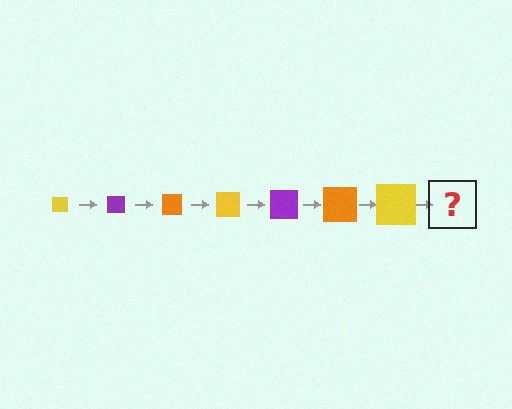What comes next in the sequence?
The next element should be a purple square, larger than the previous one.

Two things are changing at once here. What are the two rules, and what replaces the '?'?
The two rules are that the square grows larger each step and the color cycles through yellow, purple, and orange. The '?' should be a purple square, larger than the previous one.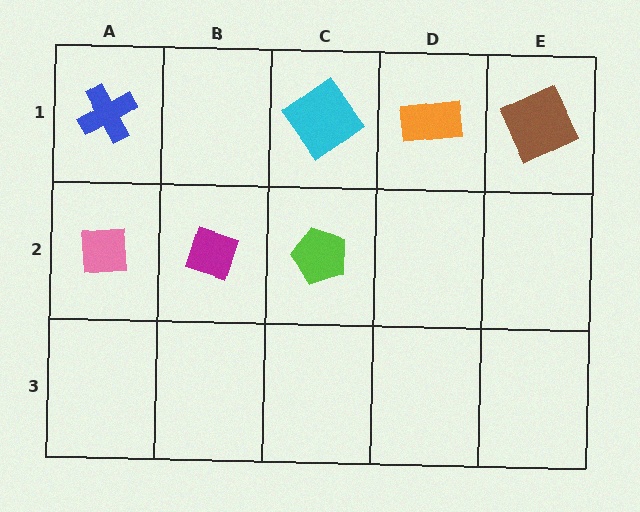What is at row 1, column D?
An orange rectangle.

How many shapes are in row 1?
4 shapes.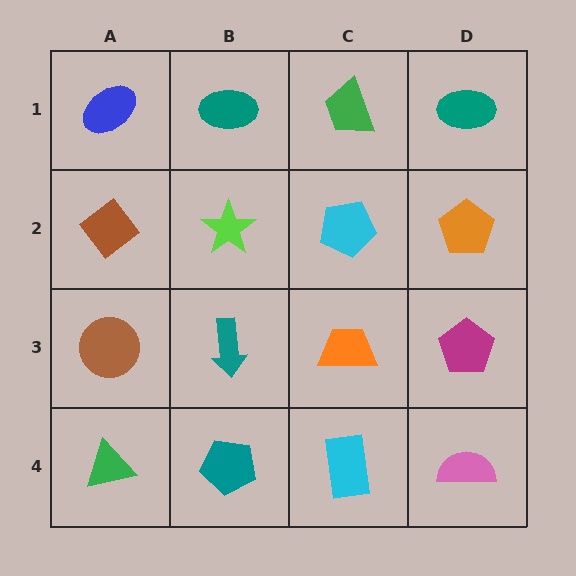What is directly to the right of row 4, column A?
A teal pentagon.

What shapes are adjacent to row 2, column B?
A teal ellipse (row 1, column B), a teal arrow (row 3, column B), a brown diamond (row 2, column A), a cyan pentagon (row 2, column C).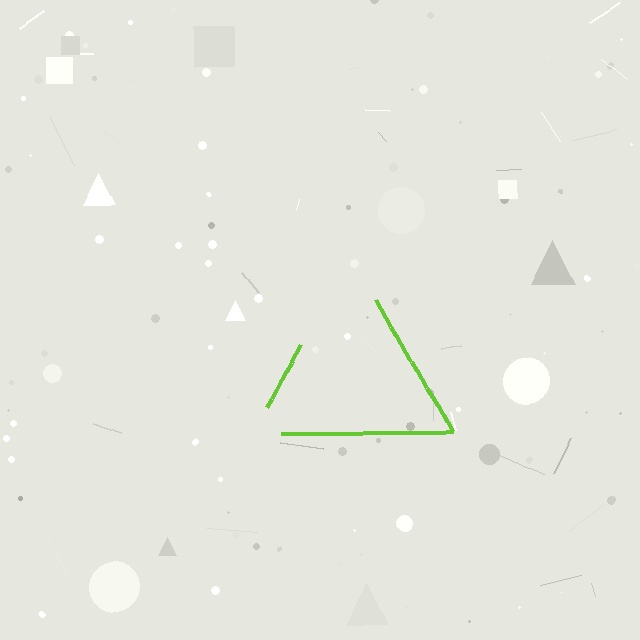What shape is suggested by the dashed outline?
The dashed outline suggests a triangle.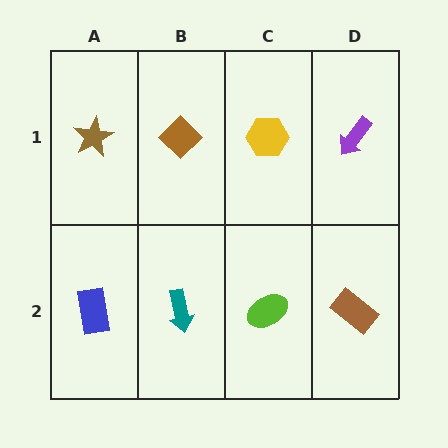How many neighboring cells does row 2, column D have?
2.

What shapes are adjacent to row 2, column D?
A purple arrow (row 1, column D), a lime ellipse (row 2, column C).